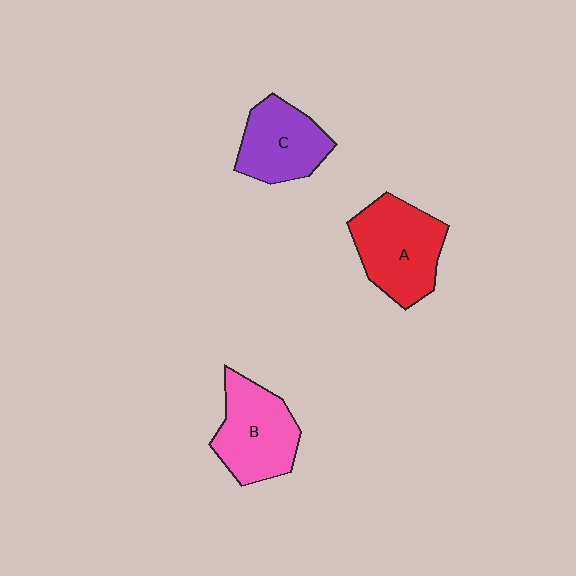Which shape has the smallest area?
Shape C (purple).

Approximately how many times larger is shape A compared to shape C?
Approximately 1.2 times.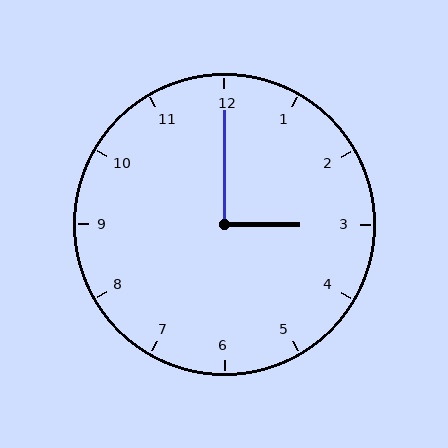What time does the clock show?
3:00.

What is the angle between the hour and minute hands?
Approximately 90 degrees.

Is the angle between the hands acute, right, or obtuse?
It is right.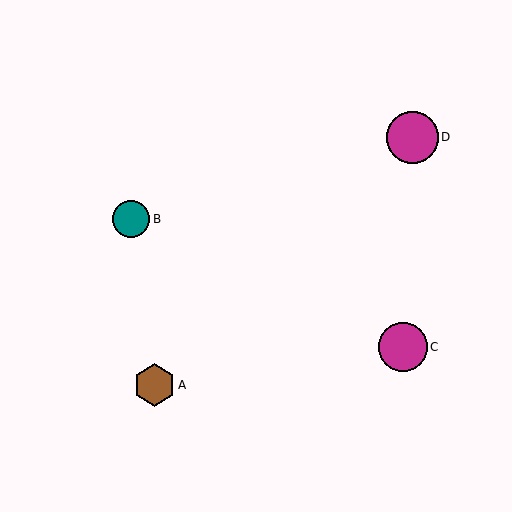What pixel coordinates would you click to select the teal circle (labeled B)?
Click at (131, 219) to select the teal circle B.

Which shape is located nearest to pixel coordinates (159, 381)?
The brown hexagon (labeled A) at (154, 385) is nearest to that location.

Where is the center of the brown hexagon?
The center of the brown hexagon is at (154, 385).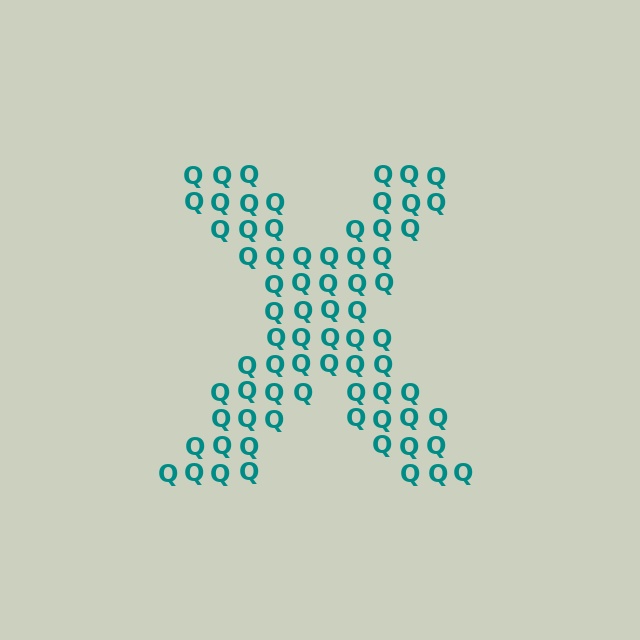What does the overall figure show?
The overall figure shows the letter X.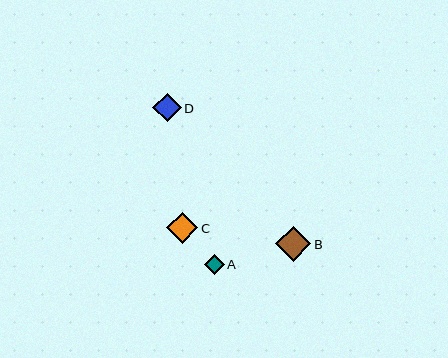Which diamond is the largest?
Diamond B is the largest with a size of approximately 35 pixels.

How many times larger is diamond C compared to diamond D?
Diamond C is approximately 1.1 times the size of diamond D.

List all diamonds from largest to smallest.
From largest to smallest: B, C, D, A.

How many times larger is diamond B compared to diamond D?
Diamond B is approximately 1.2 times the size of diamond D.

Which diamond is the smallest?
Diamond A is the smallest with a size of approximately 20 pixels.